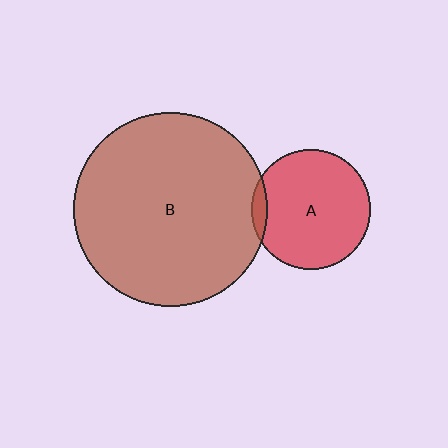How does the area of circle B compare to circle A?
Approximately 2.6 times.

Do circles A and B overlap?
Yes.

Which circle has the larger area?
Circle B (brown).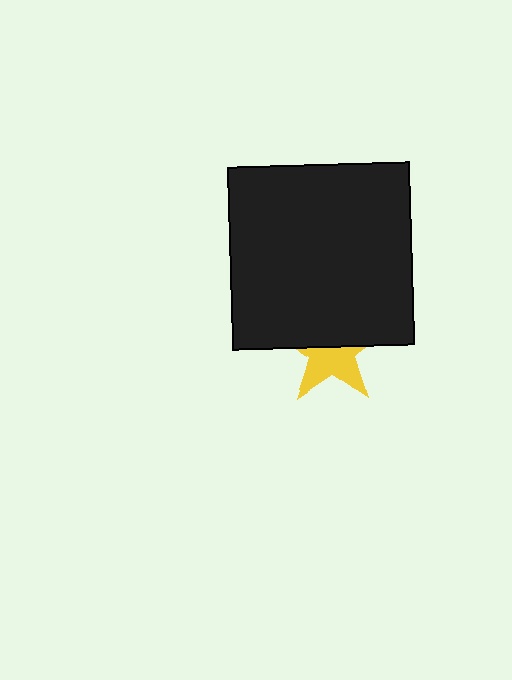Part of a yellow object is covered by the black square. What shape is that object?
It is a star.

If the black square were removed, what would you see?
You would see the complete yellow star.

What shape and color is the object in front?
The object in front is a black square.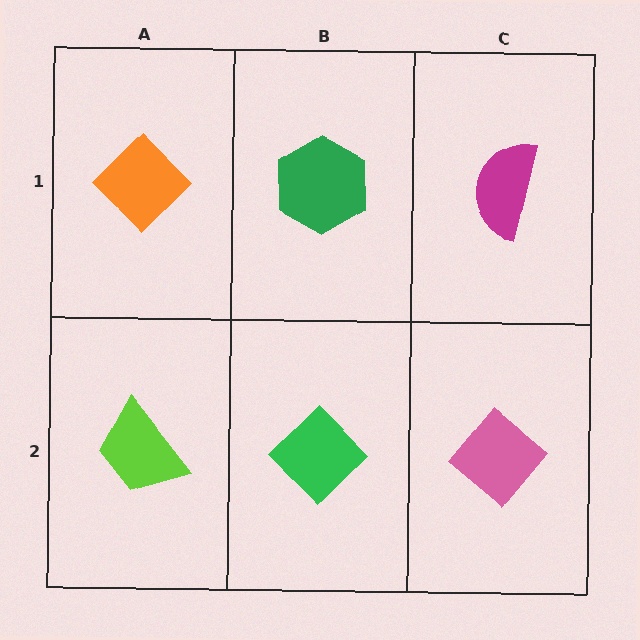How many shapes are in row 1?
3 shapes.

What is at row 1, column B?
A green hexagon.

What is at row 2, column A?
A lime trapezoid.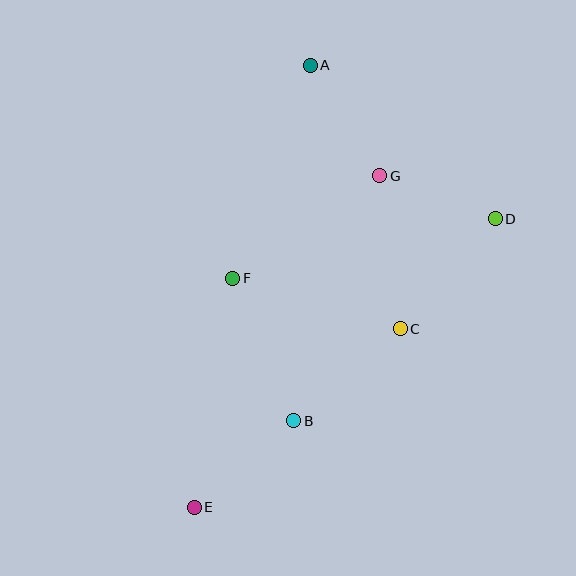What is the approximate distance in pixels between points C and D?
The distance between C and D is approximately 146 pixels.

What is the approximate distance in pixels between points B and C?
The distance between B and C is approximately 140 pixels.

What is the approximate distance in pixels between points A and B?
The distance between A and B is approximately 356 pixels.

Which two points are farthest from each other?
Points A and E are farthest from each other.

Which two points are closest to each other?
Points D and G are closest to each other.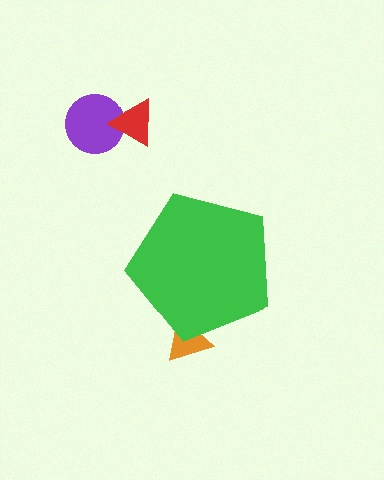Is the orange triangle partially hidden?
Yes, the orange triangle is partially hidden behind the green pentagon.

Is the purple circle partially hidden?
No, the purple circle is fully visible.